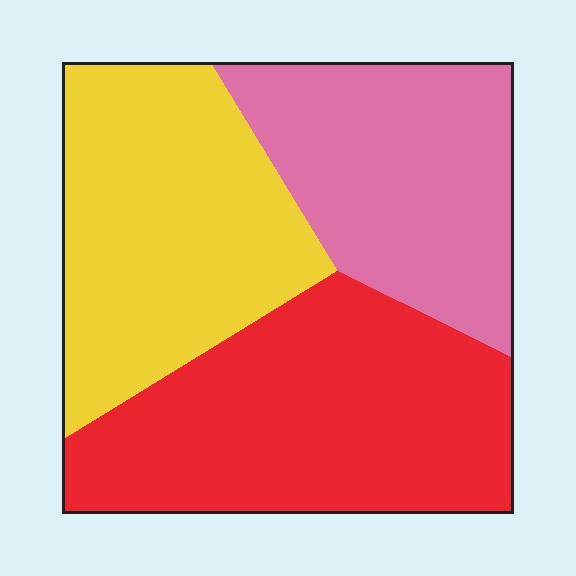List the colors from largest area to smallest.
From largest to smallest: red, yellow, pink.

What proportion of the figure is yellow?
Yellow covers 33% of the figure.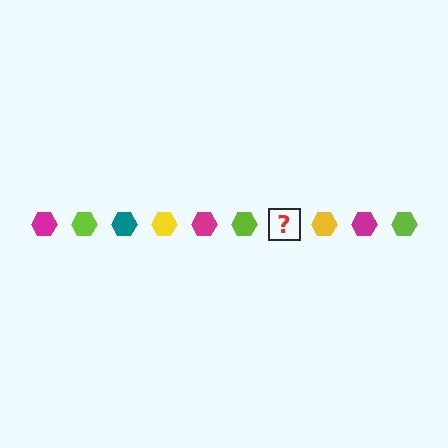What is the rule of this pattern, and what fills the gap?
The rule is that the pattern cycles through magenta, lime, teal, yellow hexagons. The gap should be filled with a teal hexagon.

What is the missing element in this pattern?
The missing element is a teal hexagon.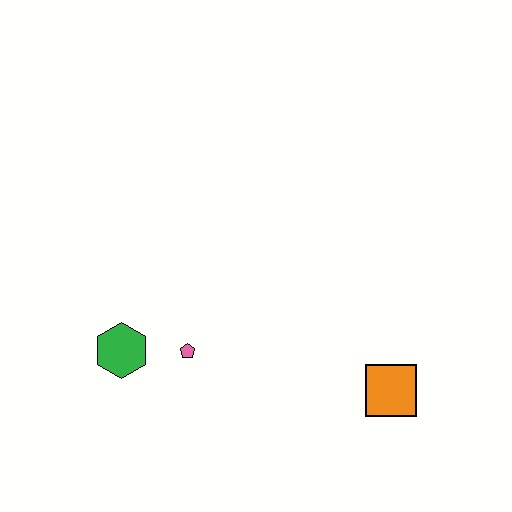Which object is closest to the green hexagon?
The pink pentagon is closest to the green hexagon.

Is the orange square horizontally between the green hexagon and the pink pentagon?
No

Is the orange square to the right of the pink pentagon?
Yes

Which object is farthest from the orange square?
The green hexagon is farthest from the orange square.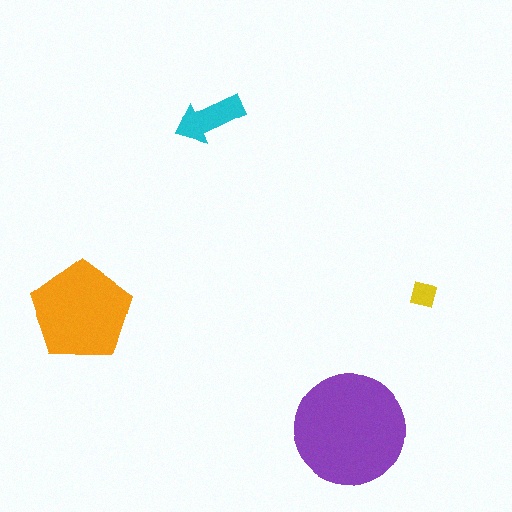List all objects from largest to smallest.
The purple circle, the orange pentagon, the cyan arrow, the yellow square.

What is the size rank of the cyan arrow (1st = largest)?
3rd.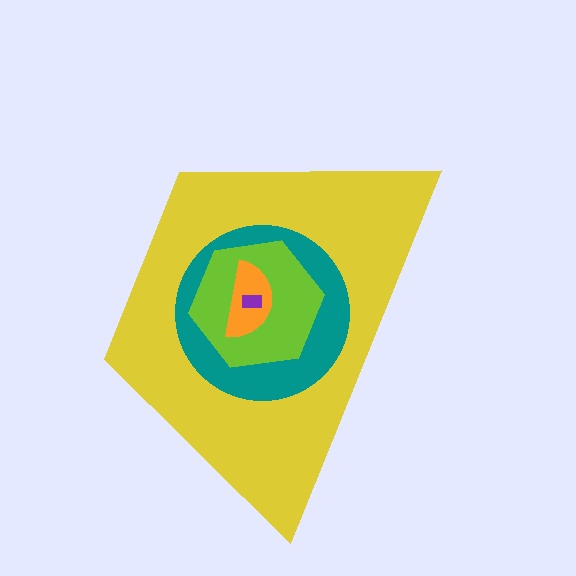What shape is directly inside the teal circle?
The lime hexagon.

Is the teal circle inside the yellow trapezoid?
Yes.